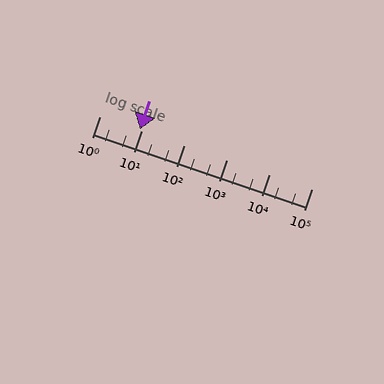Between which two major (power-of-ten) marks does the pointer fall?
The pointer is between 1 and 10.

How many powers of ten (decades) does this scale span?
The scale spans 5 decades, from 1 to 100000.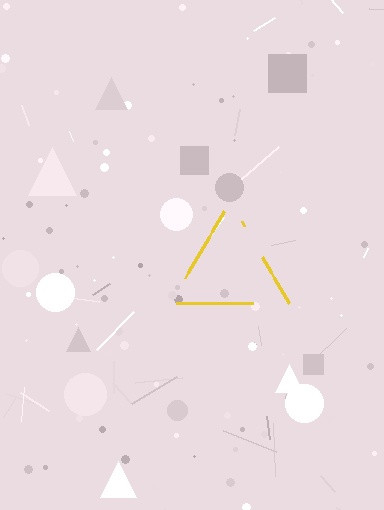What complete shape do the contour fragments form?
The contour fragments form a triangle.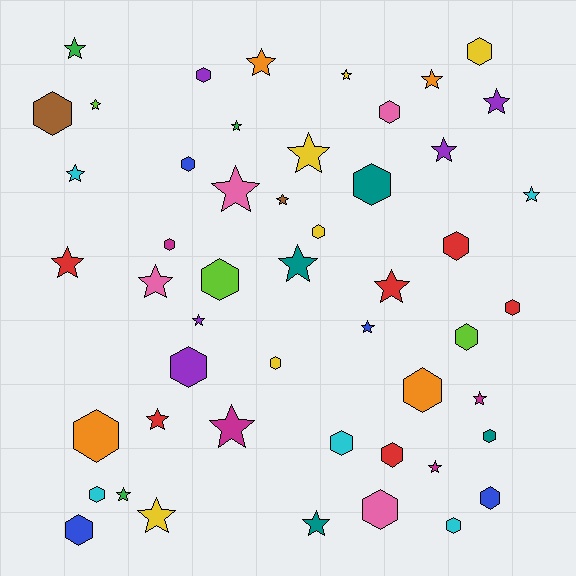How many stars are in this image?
There are 26 stars.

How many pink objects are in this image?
There are 4 pink objects.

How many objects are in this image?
There are 50 objects.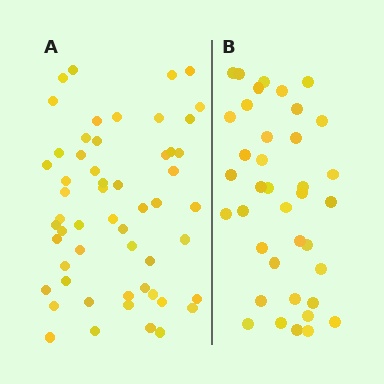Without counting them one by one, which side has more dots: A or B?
Region A (the left region) has more dots.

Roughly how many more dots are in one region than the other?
Region A has approximately 15 more dots than region B.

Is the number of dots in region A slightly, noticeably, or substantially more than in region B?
Region A has noticeably more, but not dramatically so. The ratio is roughly 1.4 to 1.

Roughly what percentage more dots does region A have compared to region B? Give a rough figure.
About 45% more.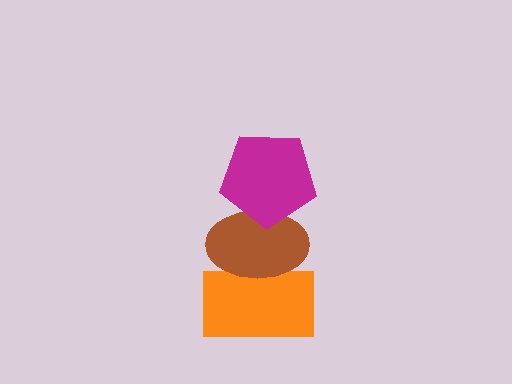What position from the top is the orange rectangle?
The orange rectangle is 3rd from the top.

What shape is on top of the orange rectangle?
The brown ellipse is on top of the orange rectangle.